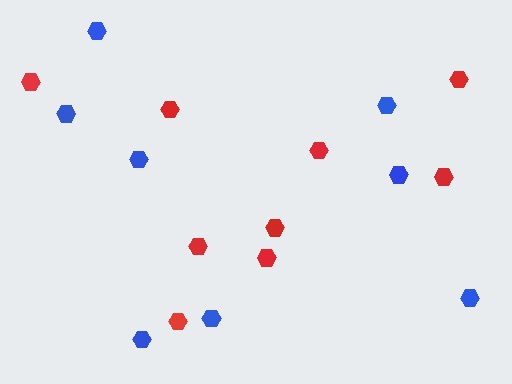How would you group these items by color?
There are 2 groups: one group of red hexagons (9) and one group of blue hexagons (8).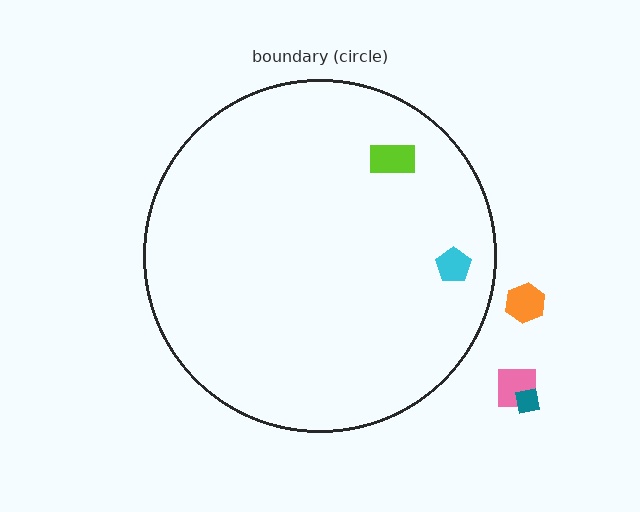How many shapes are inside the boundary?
2 inside, 3 outside.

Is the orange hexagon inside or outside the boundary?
Outside.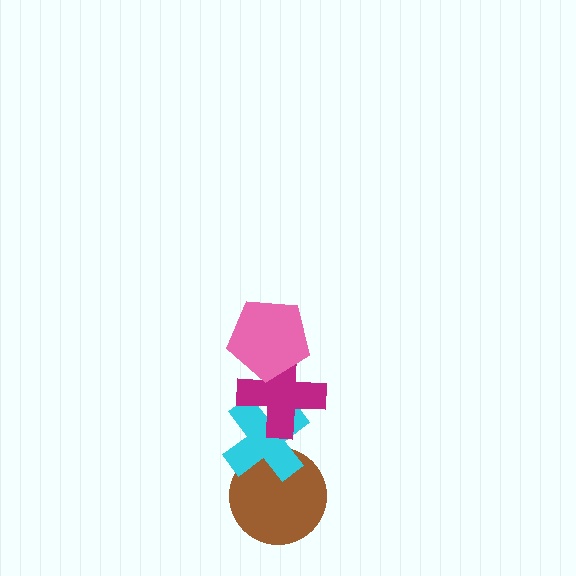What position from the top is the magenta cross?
The magenta cross is 2nd from the top.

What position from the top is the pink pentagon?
The pink pentagon is 1st from the top.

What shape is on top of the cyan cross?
The magenta cross is on top of the cyan cross.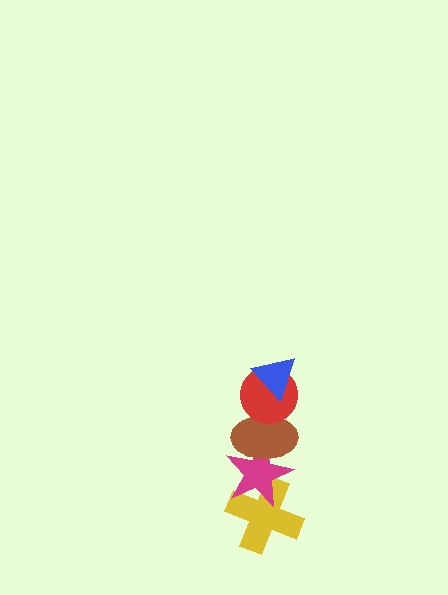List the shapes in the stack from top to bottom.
From top to bottom: the blue triangle, the red circle, the brown ellipse, the magenta star, the yellow cross.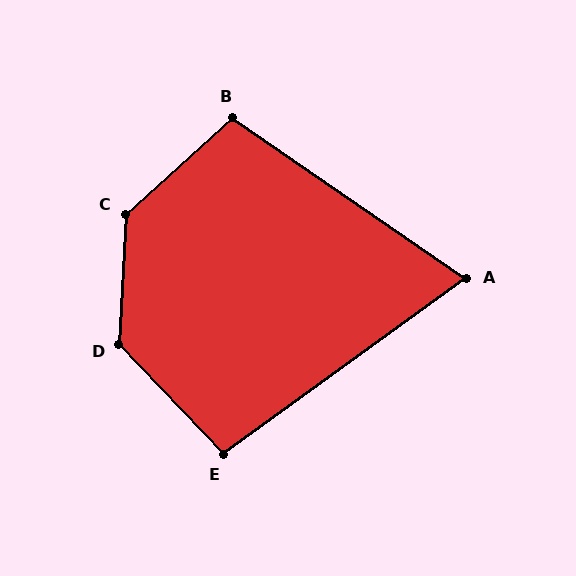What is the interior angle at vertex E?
Approximately 98 degrees (obtuse).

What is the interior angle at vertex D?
Approximately 134 degrees (obtuse).